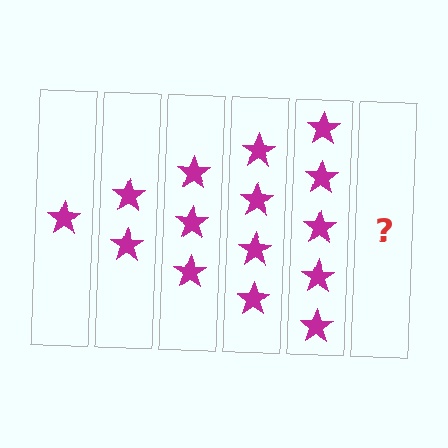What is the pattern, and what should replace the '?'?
The pattern is that each step adds one more star. The '?' should be 6 stars.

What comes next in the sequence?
The next element should be 6 stars.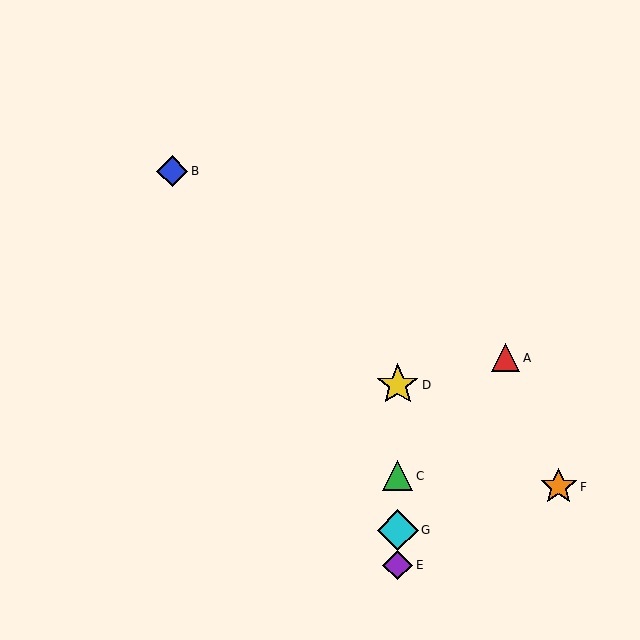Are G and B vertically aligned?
No, G is at x≈398 and B is at x≈172.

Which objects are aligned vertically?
Objects C, D, E, G are aligned vertically.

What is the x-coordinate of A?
Object A is at x≈505.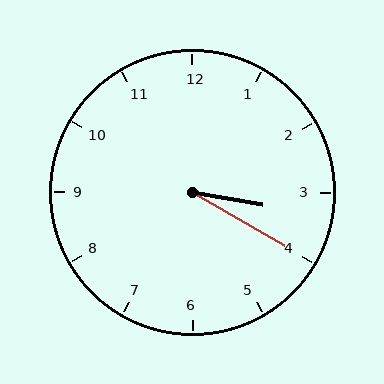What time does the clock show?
3:20.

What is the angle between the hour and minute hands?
Approximately 20 degrees.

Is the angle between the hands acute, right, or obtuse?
It is acute.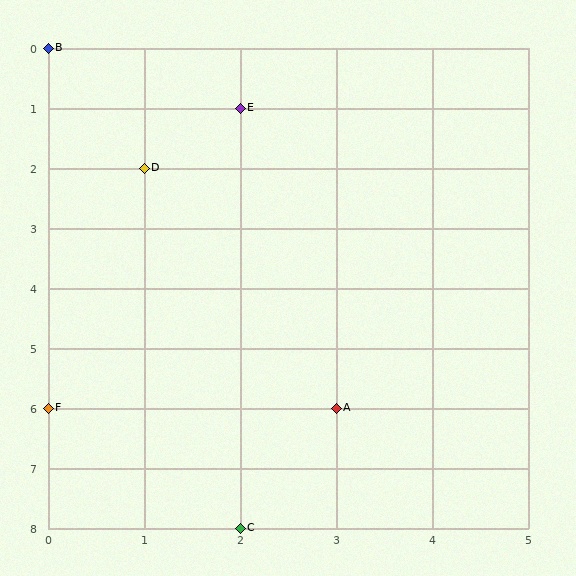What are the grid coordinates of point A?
Point A is at grid coordinates (3, 6).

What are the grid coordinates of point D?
Point D is at grid coordinates (1, 2).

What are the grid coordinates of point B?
Point B is at grid coordinates (0, 0).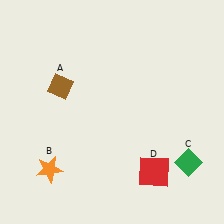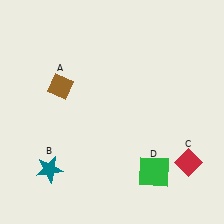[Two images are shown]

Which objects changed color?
B changed from orange to teal. C changed from green to red. D changed from red to green.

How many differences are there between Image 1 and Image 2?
There are 3 differences between the two images.